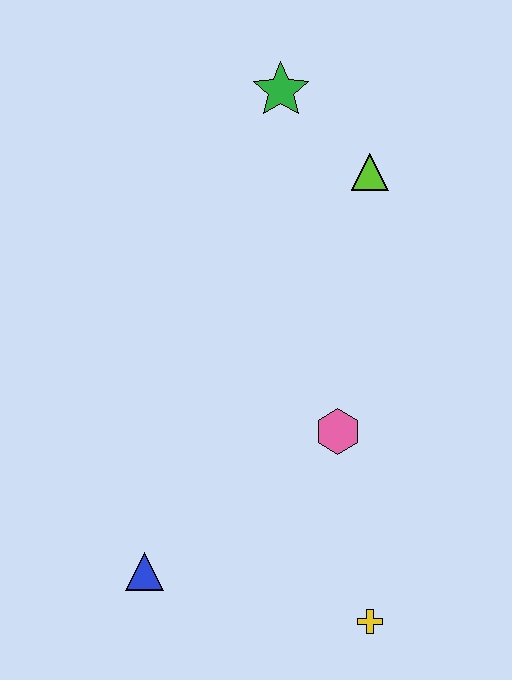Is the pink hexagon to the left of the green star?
No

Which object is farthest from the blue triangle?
The green star is farthest from the blue triangle.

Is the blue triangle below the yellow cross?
No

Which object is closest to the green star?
The lime triangle is closest to the green star.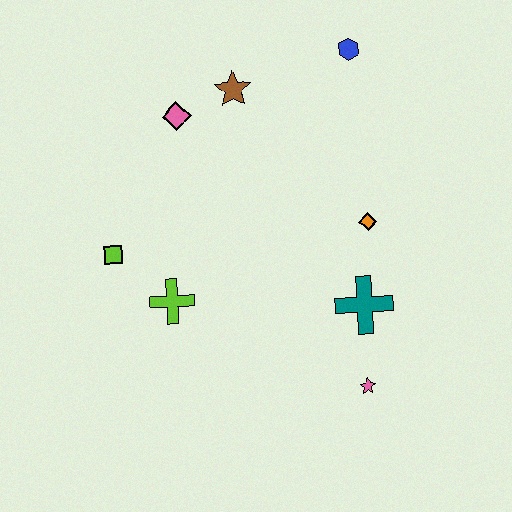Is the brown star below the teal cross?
No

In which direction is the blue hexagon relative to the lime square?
The blue hexagon is to the right of the lime square.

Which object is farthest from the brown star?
The pink star is farthest from the brown star.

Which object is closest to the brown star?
The pink diamond is closest to the brown star.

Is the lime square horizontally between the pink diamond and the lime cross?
No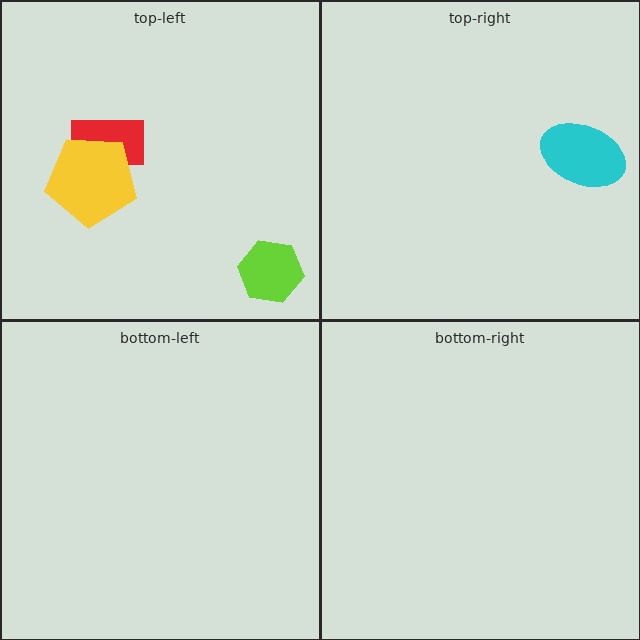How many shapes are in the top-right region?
1.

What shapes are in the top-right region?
The cyan ellipse.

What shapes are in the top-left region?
The red rectangle, the lime hexagon, the yellow pentagon.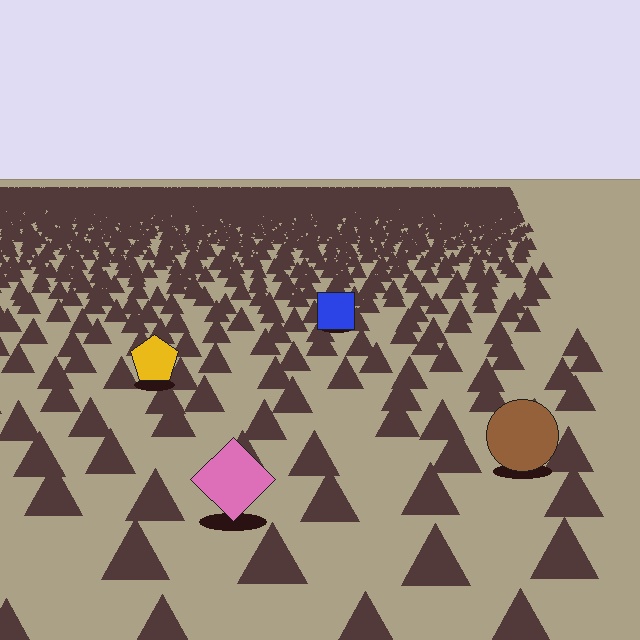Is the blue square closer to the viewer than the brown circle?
No. The brown circle is closer — you can tell from the texture gradient: the ground texture is coarser near it.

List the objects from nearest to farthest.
From nearest to farthest: the pink diamond, the brown circle, the yellow pentagon, the blue square.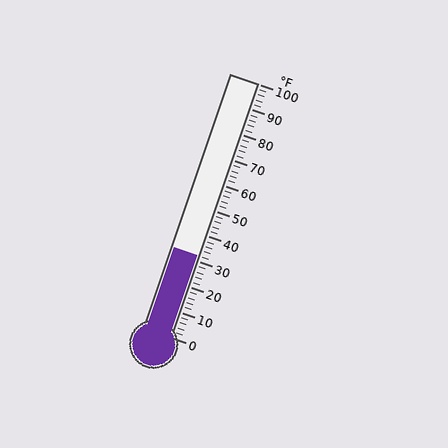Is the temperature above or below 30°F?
The temperature is above 30°F.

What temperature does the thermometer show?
The thermometer shows approximately 32°F.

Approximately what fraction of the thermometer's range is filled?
The thermometer is filled to approximately 30% of its range.